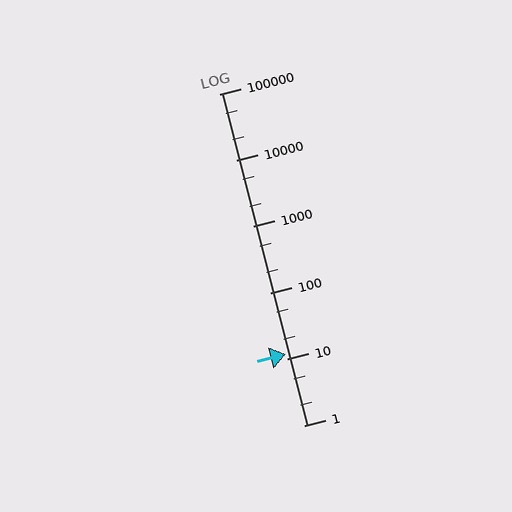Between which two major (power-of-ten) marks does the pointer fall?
The pointer is between 10 and 100.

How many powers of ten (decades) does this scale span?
The scale spans 5 decades, from 1 to 100000.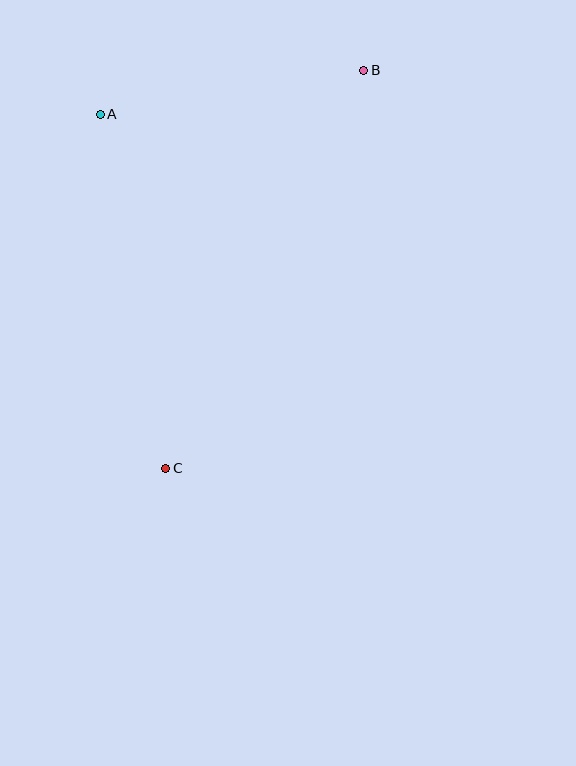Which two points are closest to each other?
Points A and B are closest to each other.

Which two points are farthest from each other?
Points B and C are farthest from each other.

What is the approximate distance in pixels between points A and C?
The distance between A and C is approximately 360 pixels.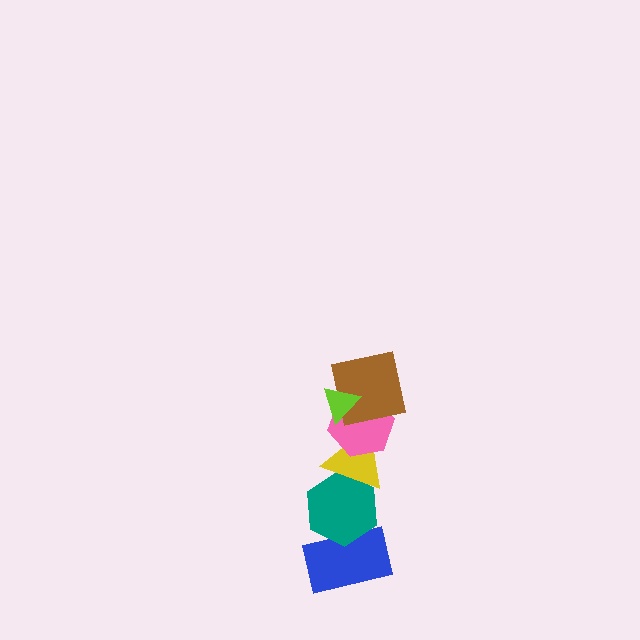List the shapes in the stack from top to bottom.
From top to bottom: the lime triangle, the brown square, the pink hexagon, the yellow triangle, the teal hexagon, the blue rectangle.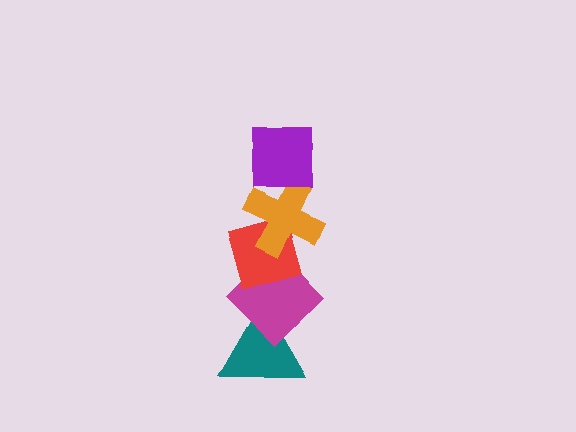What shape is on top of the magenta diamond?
The red diamond is on top of the magenta diamond.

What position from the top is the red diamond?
The red diamond is 3rd from the top.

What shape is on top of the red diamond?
The orange cross is on top of the red diamond.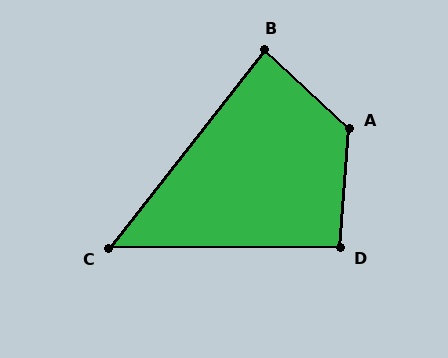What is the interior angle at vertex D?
Approximately 95 degrees (approximately right).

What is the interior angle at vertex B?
Approximately 85 degrees (approximately right).